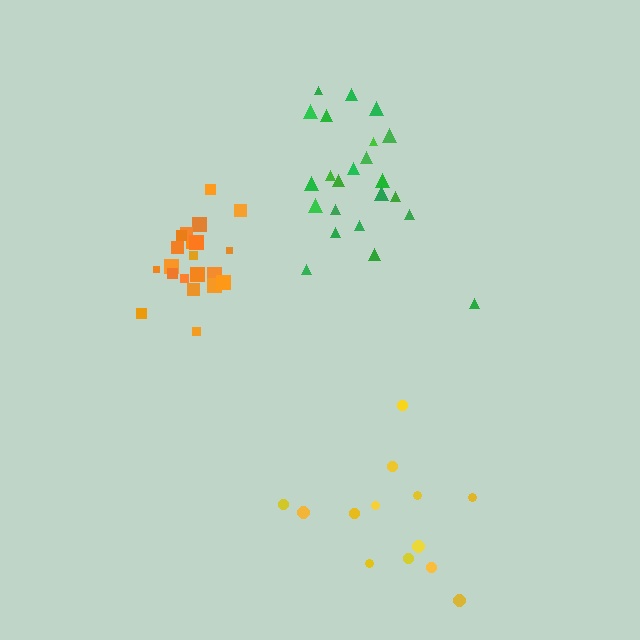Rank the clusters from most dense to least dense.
orange, green, yellow.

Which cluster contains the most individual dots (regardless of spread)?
Green (23).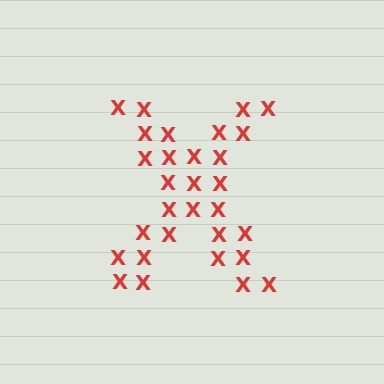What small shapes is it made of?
It is made of small letter X's.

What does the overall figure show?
The overall figure shows the letter X.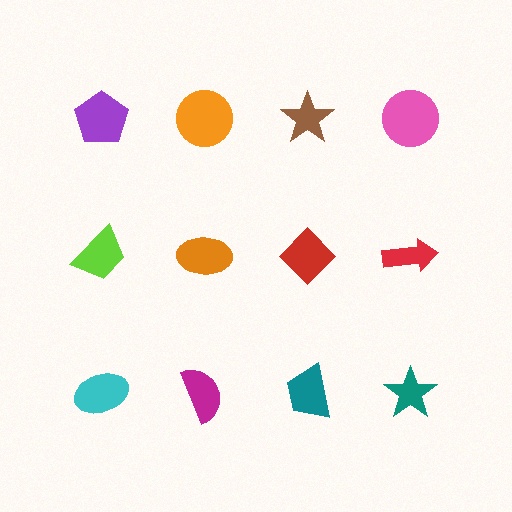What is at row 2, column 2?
An orange ellipse.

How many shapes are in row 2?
4 shapes.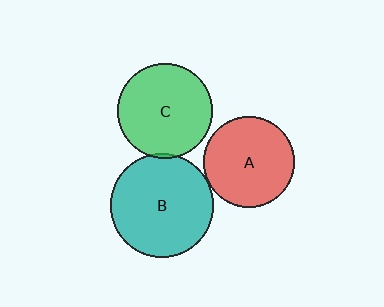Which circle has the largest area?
Circle B (teal).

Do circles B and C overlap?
Yes.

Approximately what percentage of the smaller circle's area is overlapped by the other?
Approximately 5%.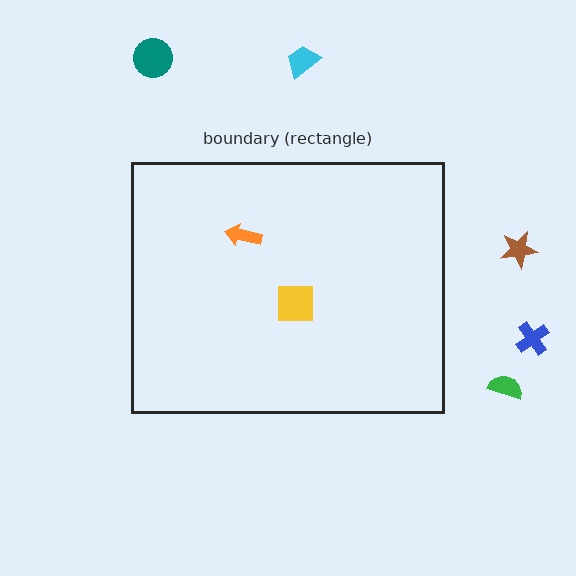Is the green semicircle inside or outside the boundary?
Outside.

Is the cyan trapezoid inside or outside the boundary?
Outside.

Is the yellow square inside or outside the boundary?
Inside.